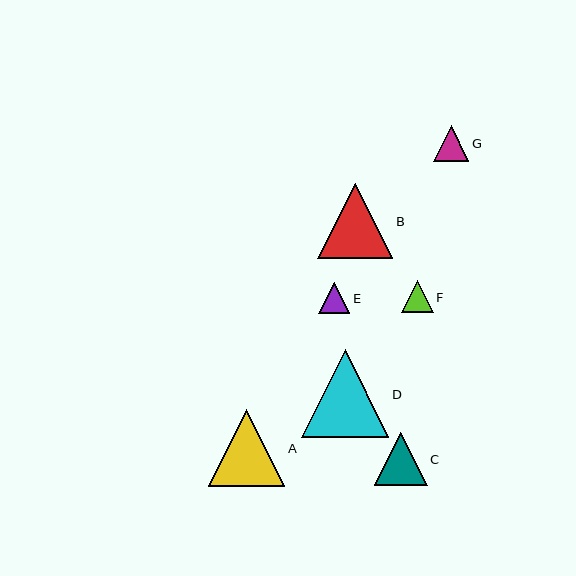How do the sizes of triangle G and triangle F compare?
Triangle G and triangle F are approximately the same size.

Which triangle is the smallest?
Triangle E is the smallest with a size of approximately 31 pixels.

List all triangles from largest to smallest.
From largest to smallest: D, A, B, C, G, F, E.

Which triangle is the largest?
Triangle D is the largest with a size of approximately 88 pixels.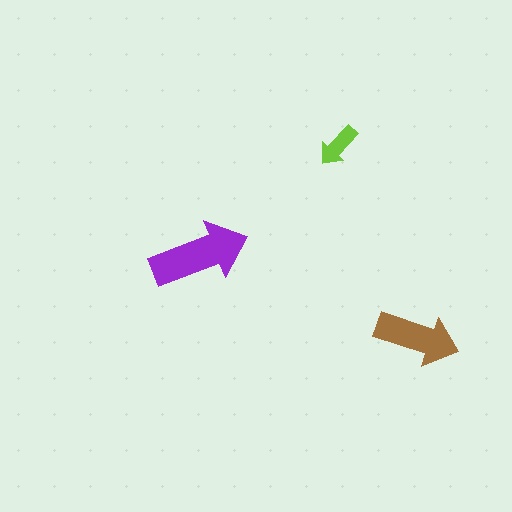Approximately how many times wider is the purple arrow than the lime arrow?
About 2 times wider.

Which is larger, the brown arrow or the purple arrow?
The purple one.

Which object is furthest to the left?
The purple arrow is leftmost.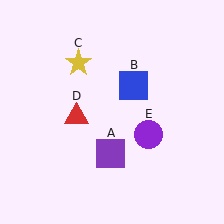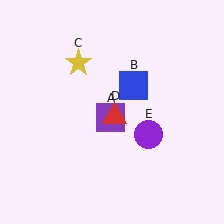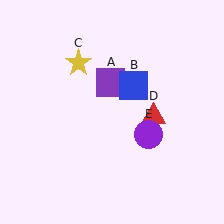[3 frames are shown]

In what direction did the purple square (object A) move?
The purple square (object A) moved up.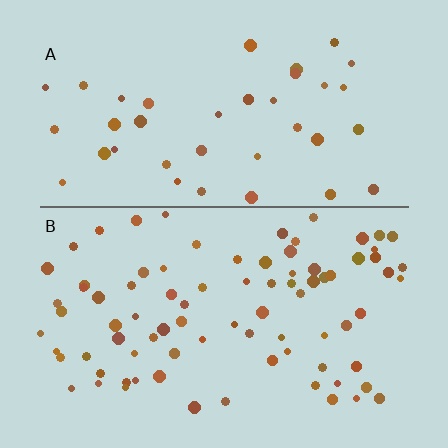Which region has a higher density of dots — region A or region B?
B (the bottom).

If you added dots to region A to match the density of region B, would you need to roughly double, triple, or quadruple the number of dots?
Approximately double.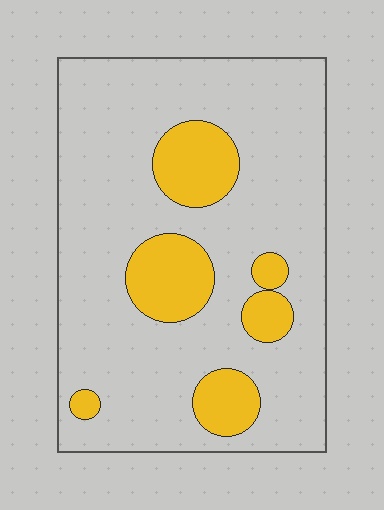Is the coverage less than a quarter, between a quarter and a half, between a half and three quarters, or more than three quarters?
Less than a quarter.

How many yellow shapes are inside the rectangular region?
6.